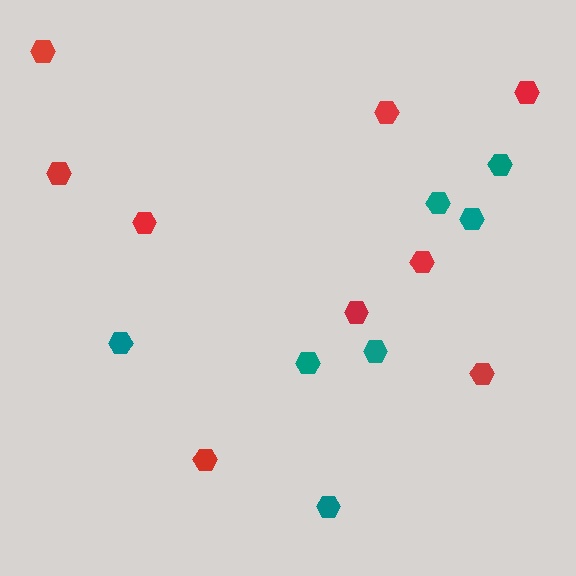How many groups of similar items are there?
There are 2 groups: one group of teal hexagons (7) and one group of red hexagons (9).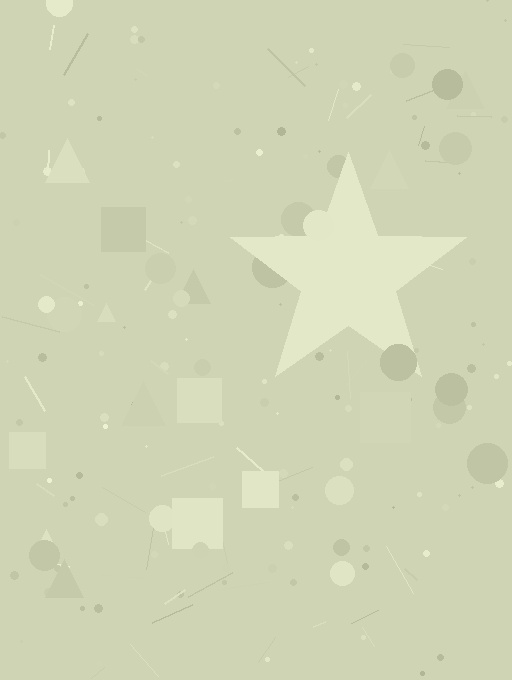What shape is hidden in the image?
A star is hidden in the image.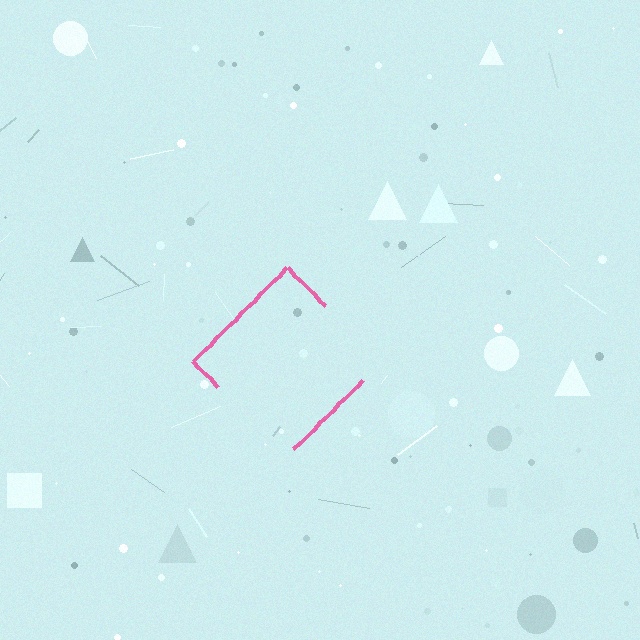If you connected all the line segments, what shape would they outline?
They would outline a diamond.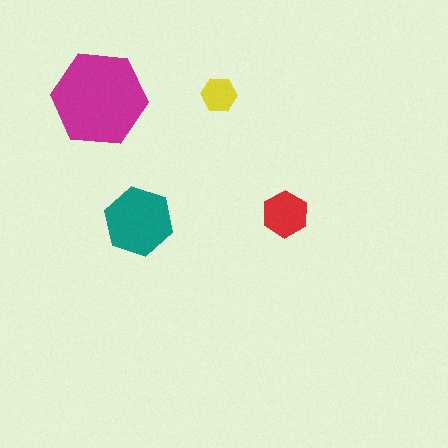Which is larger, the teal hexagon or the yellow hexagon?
The teal one.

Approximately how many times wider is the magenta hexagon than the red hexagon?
About 2 times wider.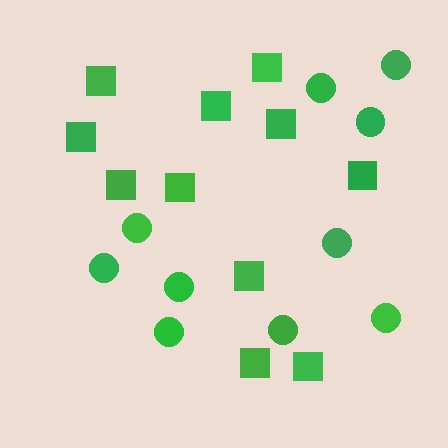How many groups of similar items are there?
There are 2 groups: one group of circles (10) and one group of squares (11).